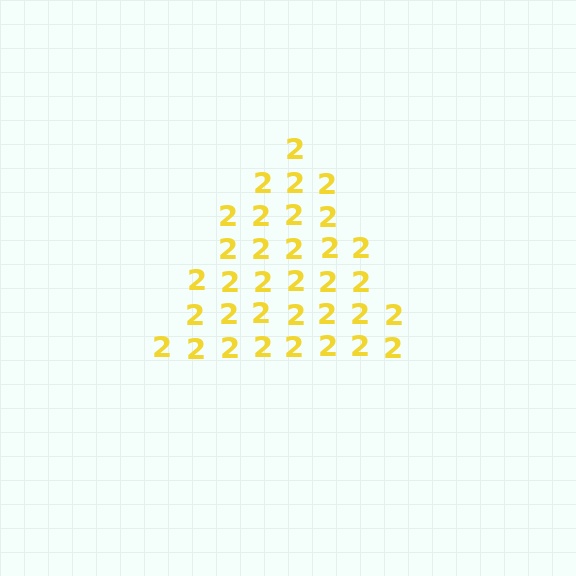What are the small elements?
The small elements are digit 2's.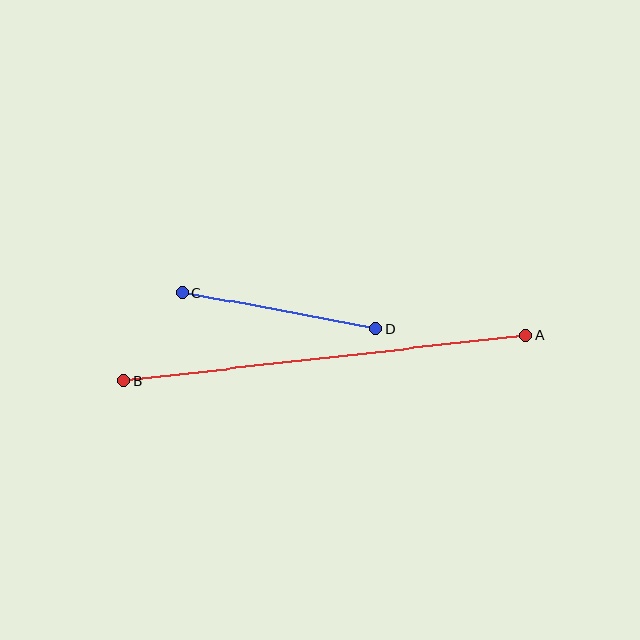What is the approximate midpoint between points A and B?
The midpoint is at approximately (325, 358) pixels.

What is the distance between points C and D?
The distance is approximately 197 pixels.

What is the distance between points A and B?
The distance is approximately 404 pixels.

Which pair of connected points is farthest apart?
Points A and B are farthest apart.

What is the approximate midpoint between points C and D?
The midpoint is at approximately (279, 310) pixels.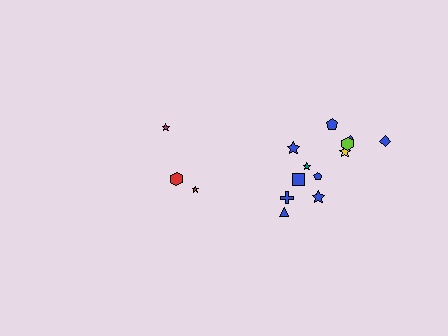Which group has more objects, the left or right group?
The right group.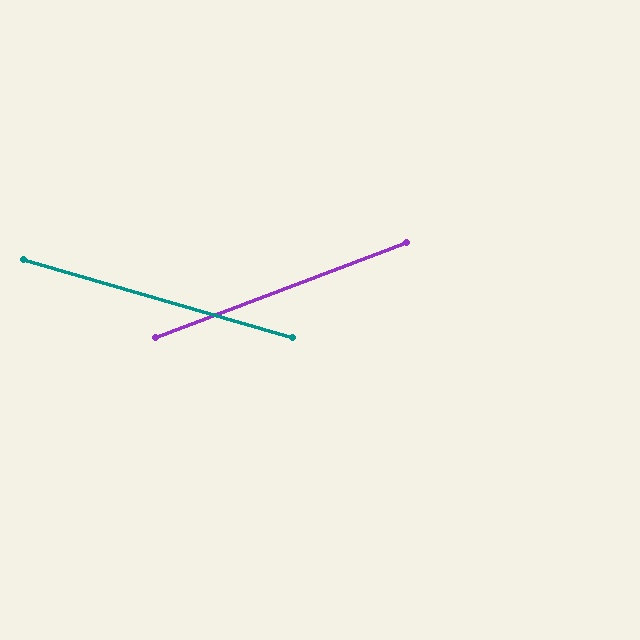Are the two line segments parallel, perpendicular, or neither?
Neither parallel nor perpendicular — they differ by about 37°.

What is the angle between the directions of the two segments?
Approximately 37 degrees.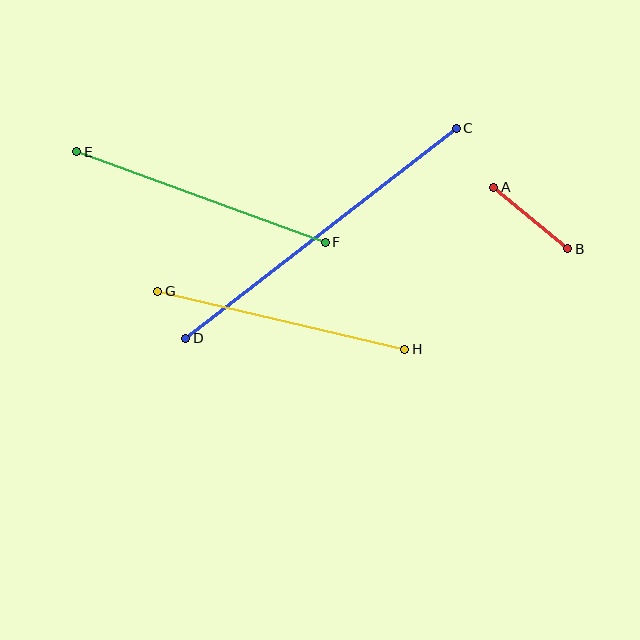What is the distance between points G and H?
The distance is approximately 254 pixels.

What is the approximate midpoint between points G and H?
The midpoint is at approximately (281, 320) pixels.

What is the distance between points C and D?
The distance is approximately 343 pixels.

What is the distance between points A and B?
The distance is approximately 96 pixels.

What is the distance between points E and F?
The distance is approximately 265 pixels.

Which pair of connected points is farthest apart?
Points C and D are farthest apart.